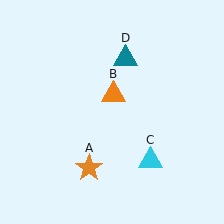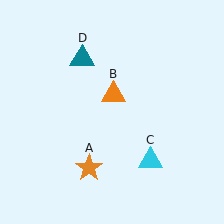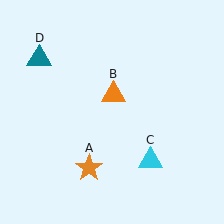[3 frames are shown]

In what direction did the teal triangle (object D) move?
The teal triangle (object D) moved left.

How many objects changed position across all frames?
1 object changed position: teal triangle (object D).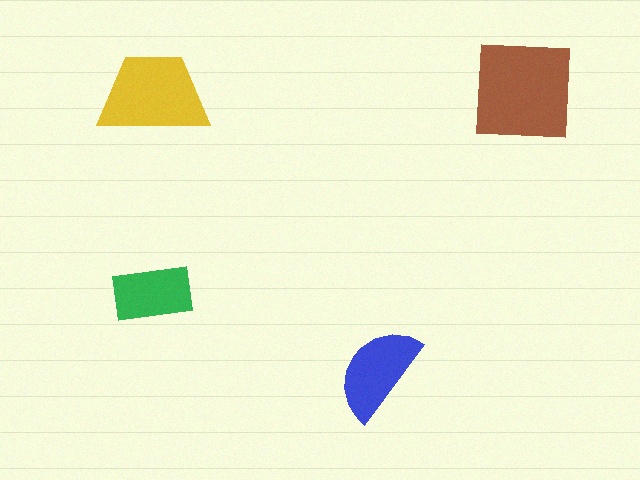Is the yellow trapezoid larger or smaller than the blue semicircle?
Larger.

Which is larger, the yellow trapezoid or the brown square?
The brown square.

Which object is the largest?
The brown square.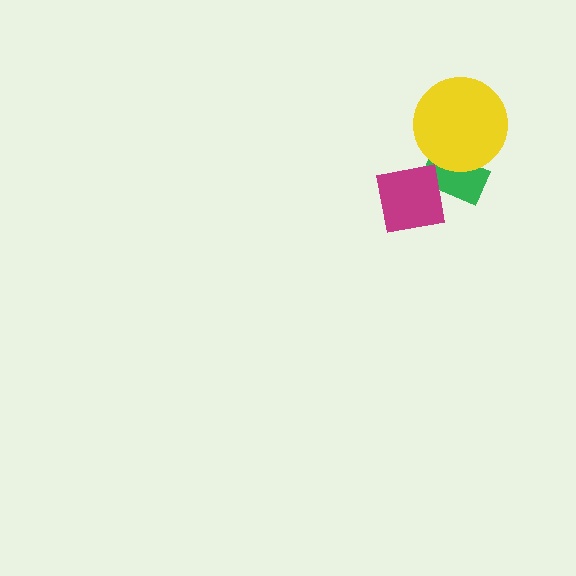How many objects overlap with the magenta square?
1 object overlaps with the magenta square.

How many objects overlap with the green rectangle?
2 objects overlap with the green rectangle.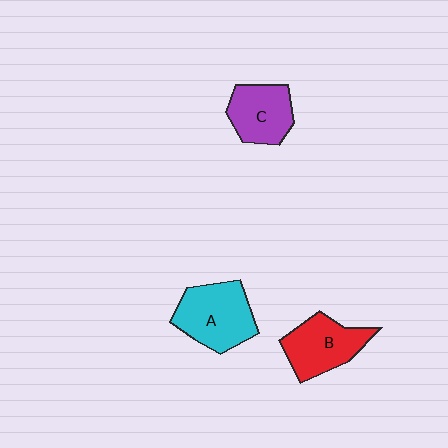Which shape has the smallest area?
Shape C (purple).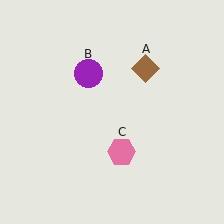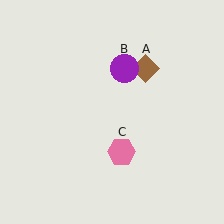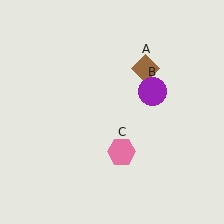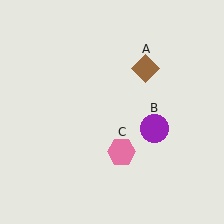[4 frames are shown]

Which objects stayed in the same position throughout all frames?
Brown diamond (object A) and pink hexagon (object C) remained stationary.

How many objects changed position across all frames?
1 object changed position: purple circle (object B).